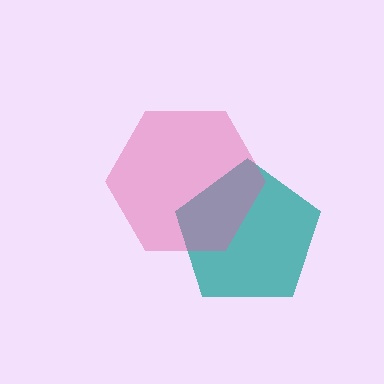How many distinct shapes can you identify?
There are 2 distinct shapes: a teal pentagon, a pink hexagon.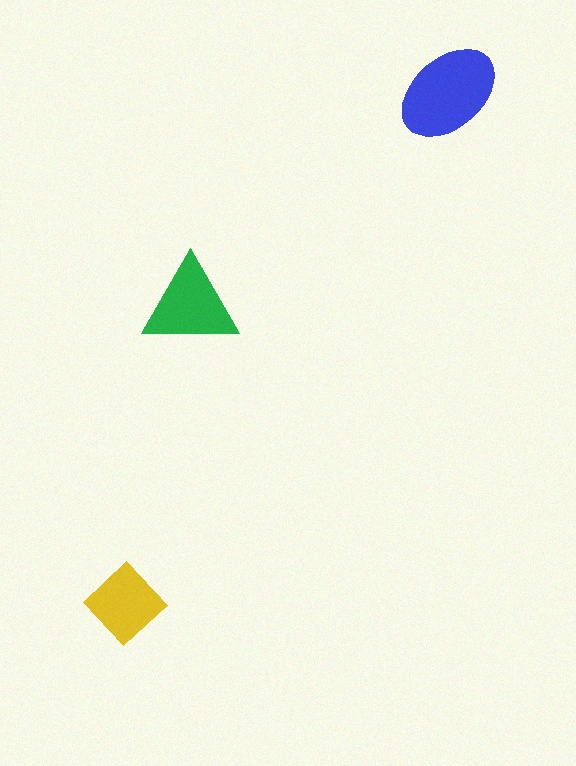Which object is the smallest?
The yellow diamond.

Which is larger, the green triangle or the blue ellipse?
The blue ellipse.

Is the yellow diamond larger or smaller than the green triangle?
Smaller.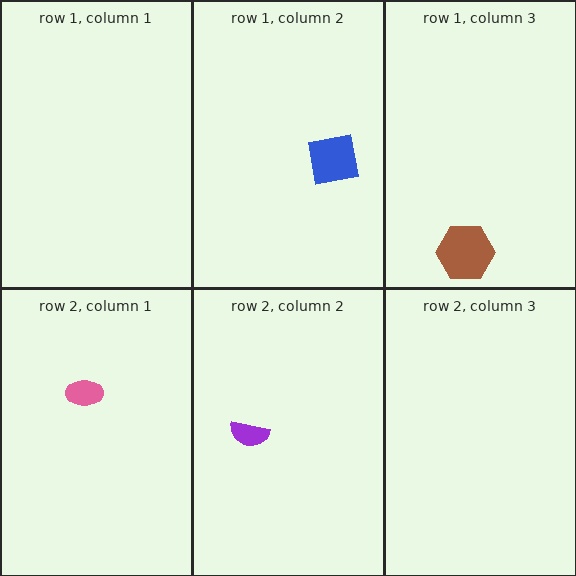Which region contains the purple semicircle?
The row 2, column 2 region.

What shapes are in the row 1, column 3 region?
The brown hexagon.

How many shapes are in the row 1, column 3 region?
1.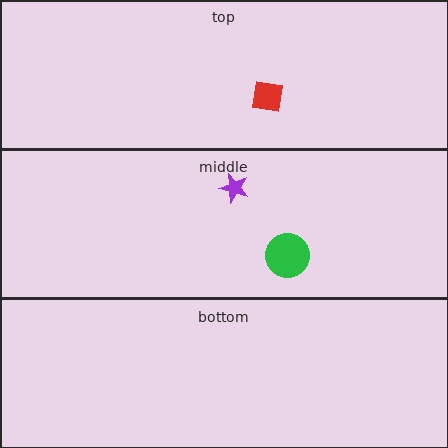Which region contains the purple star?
The middle region.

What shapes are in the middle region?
The purple star, the green circle.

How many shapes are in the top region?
1.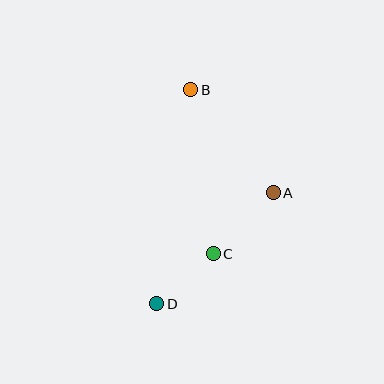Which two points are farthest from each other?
Points B and D are farthest from each other.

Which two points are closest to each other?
Points C and D are closest to each other.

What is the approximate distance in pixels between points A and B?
The distance between A and B is approximately 132 pixels.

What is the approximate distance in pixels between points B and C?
The distance between B and C is approximately 166 pixels.